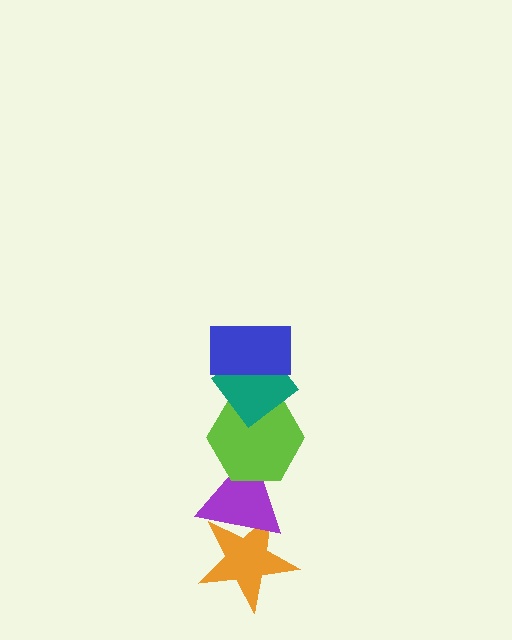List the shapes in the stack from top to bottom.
From top to bottom: the blue rectangle, the teal diamond, the lime hexagon, the purple triangle, the orange star.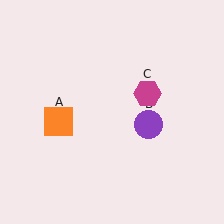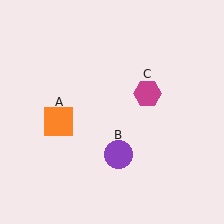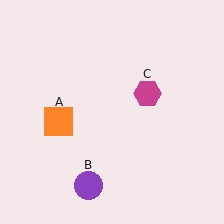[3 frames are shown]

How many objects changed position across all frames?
1 object changed position: purple circle (object B).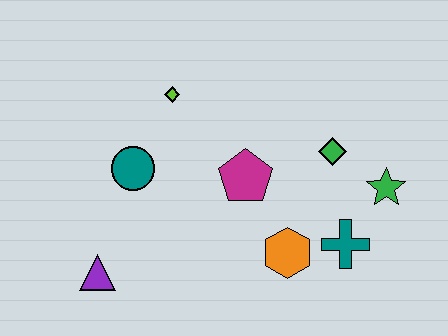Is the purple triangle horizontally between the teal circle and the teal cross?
No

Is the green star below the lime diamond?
Yes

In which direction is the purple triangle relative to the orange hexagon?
The purple triangle is to the left of the orange hexagon.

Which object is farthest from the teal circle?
The green star is farthest from the teal circle.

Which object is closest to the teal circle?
The lime diamond is closest to the teal circle.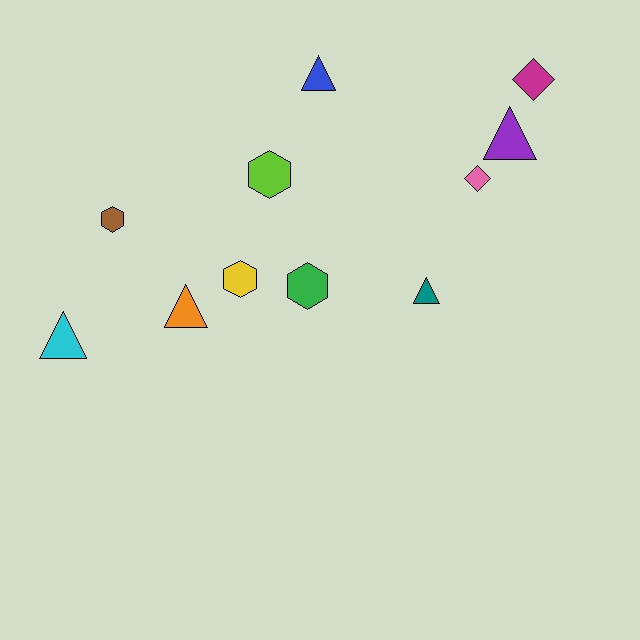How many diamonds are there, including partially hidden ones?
There are 2 diamonds.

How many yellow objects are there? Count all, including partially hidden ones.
There is 1 yellow object.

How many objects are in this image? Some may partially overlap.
There are 11 objects.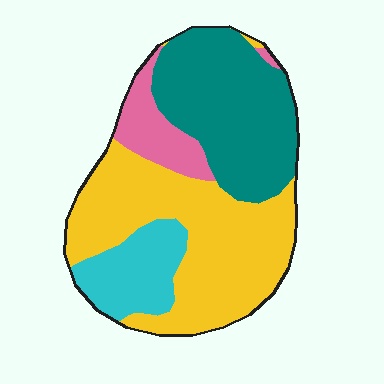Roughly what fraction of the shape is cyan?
Cyan covers roughly 15% of the shape.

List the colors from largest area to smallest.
From largest to smallest: yellow, teal, cyan, pink.